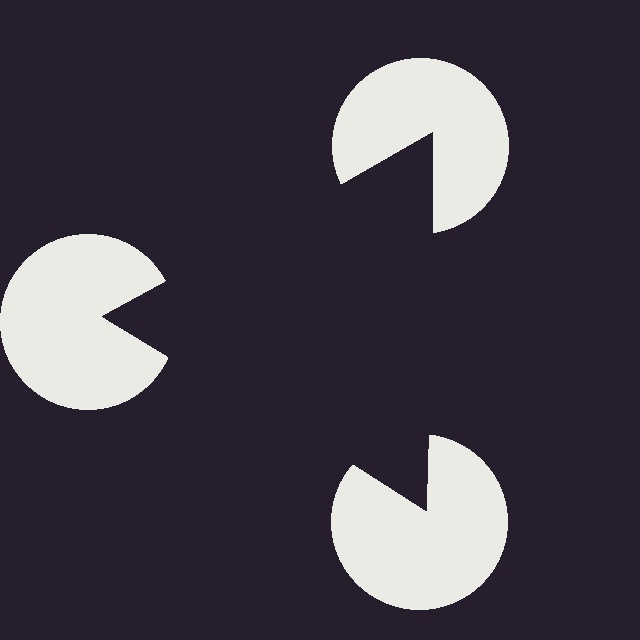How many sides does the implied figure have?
3 sides.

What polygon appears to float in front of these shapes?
An illusory triangle — its edges are inferred from the aligned wedge cuts in the pac-man discs, not physically drawn.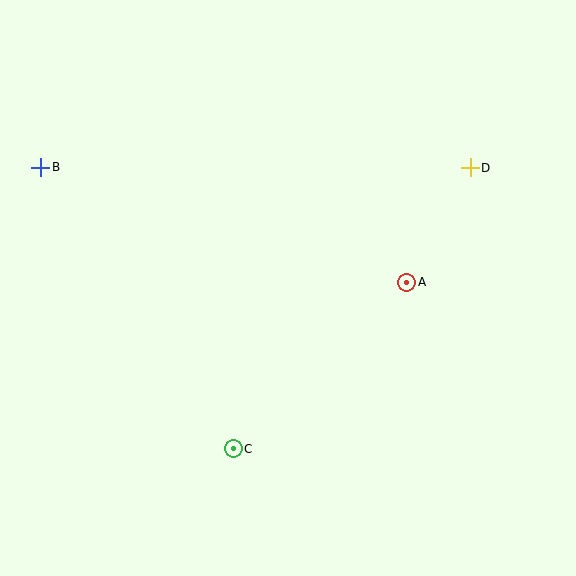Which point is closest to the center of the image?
Point A at (407, 282) is closest to the center.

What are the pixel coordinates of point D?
Point D is at (470, 168).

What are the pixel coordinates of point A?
Point A is at (407, 282).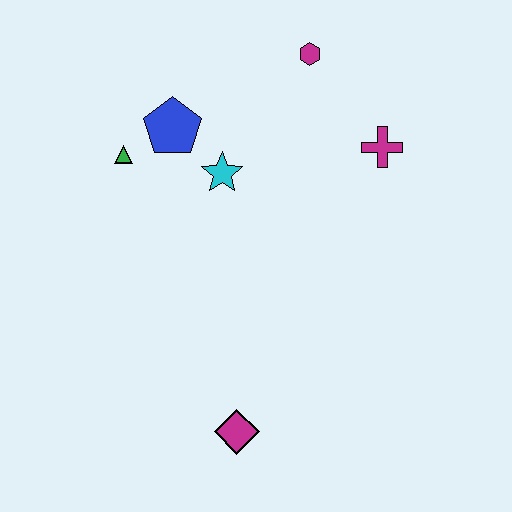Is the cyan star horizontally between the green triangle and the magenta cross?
Yes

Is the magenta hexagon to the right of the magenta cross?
No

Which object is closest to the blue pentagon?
The green triangle is closest to the blue pentagon.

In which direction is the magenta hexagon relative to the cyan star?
The magenta hexagon is above the cyan star.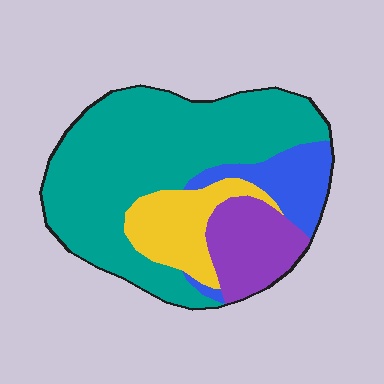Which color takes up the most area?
Teal, at roughly 60%.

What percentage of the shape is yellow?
Yellow takes up about one eighth (1/8) of the shape.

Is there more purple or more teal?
Teal.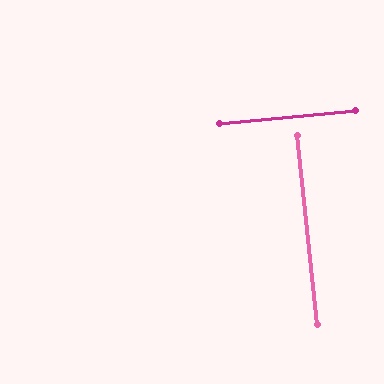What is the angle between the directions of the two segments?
Approximately 89 degrees.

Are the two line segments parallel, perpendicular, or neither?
Perpendicular — they meet at approximately 89°.